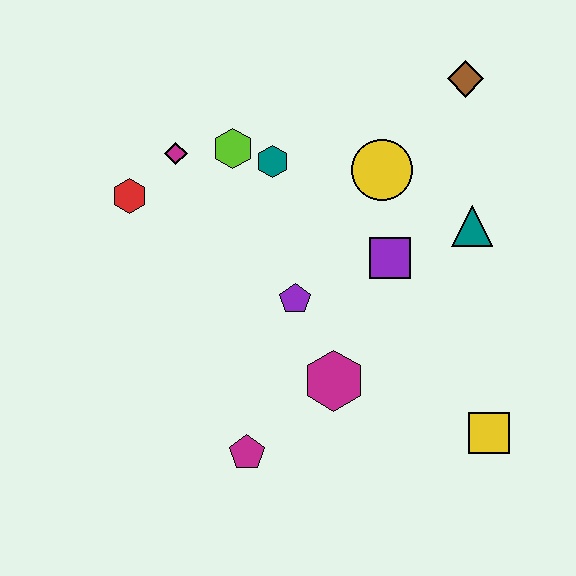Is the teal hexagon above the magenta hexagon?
Yes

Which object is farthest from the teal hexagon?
The yellow square is farthest from the teal hexagon.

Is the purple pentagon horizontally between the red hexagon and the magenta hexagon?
Yes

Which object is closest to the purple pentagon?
The magenta hexagon is closest to the purple pentagon.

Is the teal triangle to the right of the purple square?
Yes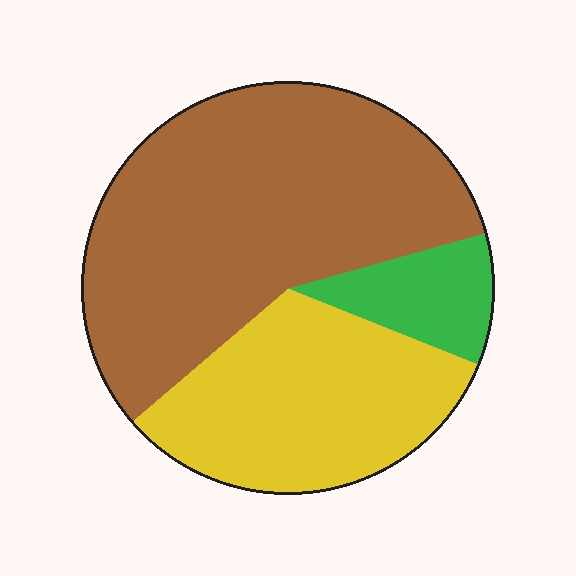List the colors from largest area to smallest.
From largest to smallest: brown, yellow, green.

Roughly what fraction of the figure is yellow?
Yellow takes up about one third (1/3) of the figure.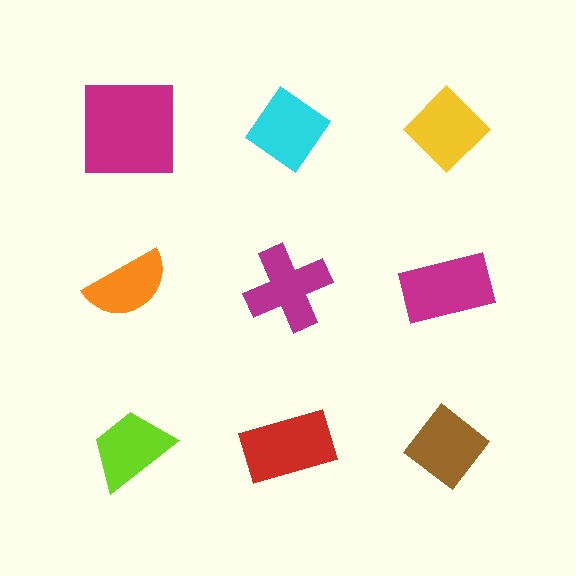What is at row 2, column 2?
A magenta cross.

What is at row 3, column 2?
A red rectangle.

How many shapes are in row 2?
3 shapes.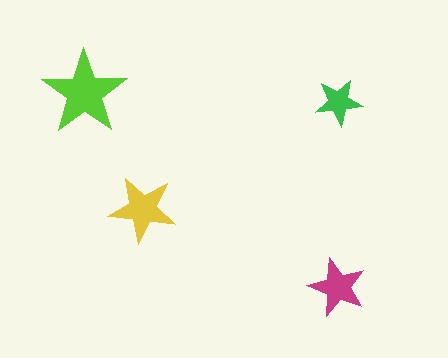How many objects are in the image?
There are 4 objects in the image.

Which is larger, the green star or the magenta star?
The magenta one.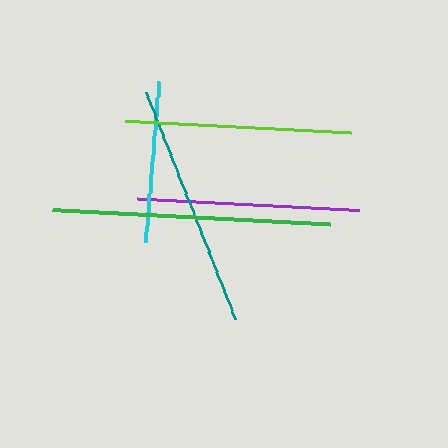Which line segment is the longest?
The green line is the longest at approximately 279 pixels.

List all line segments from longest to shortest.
From longest to shortest: green, teal, lime, purple, cyan.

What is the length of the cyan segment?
The cyan segment is approximately 162 pixels long.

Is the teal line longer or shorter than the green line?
The green line is longer than the teal line.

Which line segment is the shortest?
The cyan line is the shortest at approximately 162 pixels.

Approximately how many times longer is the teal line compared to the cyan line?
The teal line is approximately 1.5 times the length of the cyan line.